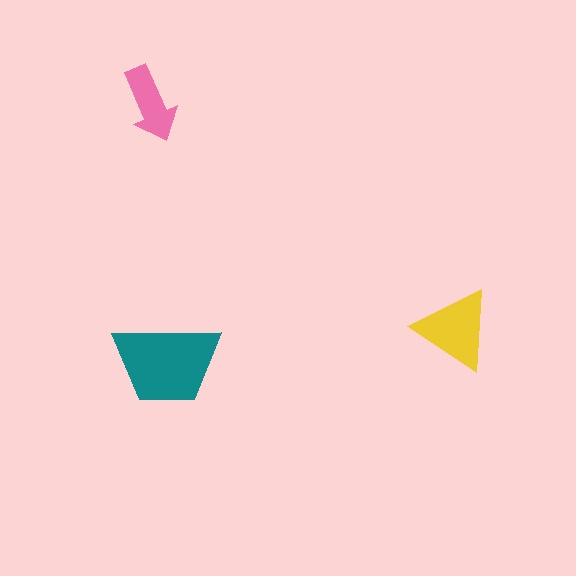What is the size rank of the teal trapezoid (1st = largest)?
1st.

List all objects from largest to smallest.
The teal trapezoid, the yellow triangle, the pink arrow.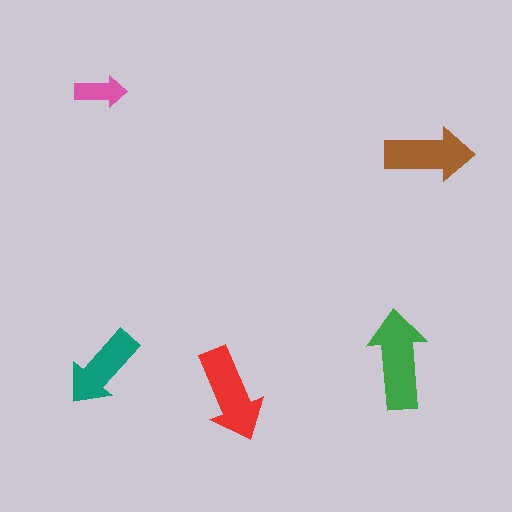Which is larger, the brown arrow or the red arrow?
The red one.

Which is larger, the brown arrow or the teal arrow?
The brown one.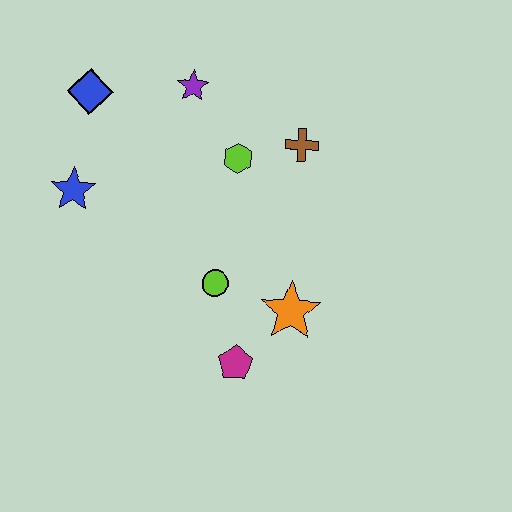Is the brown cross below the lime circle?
No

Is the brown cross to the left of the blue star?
No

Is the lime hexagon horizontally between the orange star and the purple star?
Yes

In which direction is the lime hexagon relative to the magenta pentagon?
The lime hexagon is above the magenta pentagon.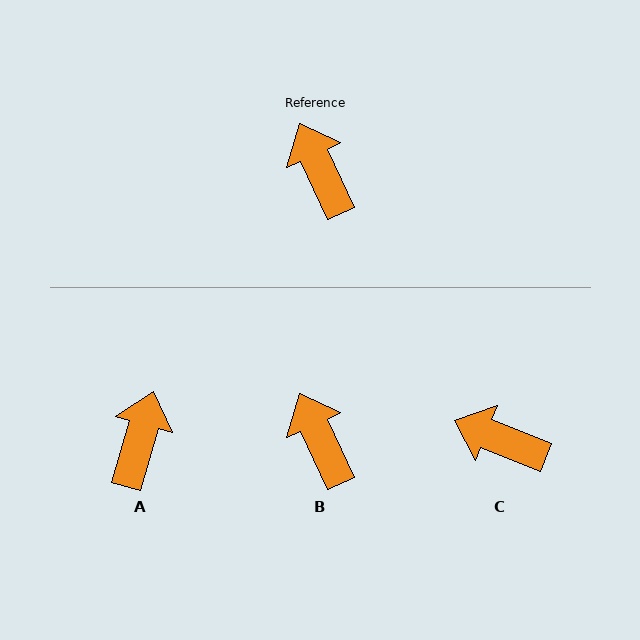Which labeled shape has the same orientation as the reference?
B.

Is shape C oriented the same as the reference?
No, it is off by about 43 degrees.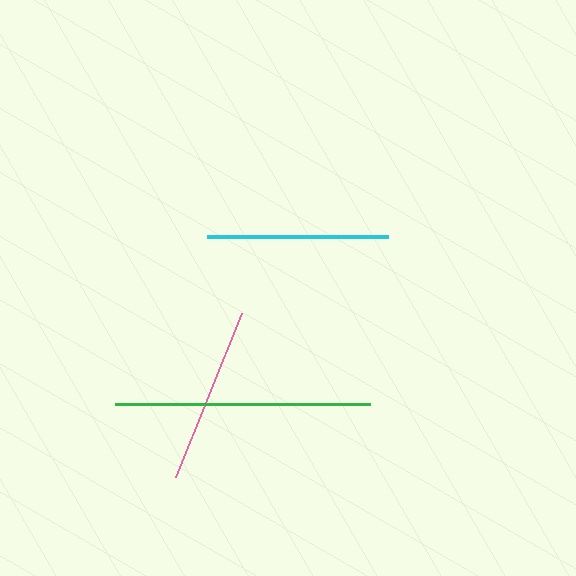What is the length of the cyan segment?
The cyan segment is approximately 181 pixels long.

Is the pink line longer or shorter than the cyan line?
The cyan line is longer than the pink line.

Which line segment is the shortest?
The pink line is the shortest at approximately 177 pixels.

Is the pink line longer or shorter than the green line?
The green line is longer than the pink line.